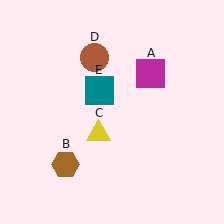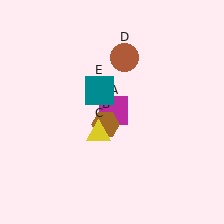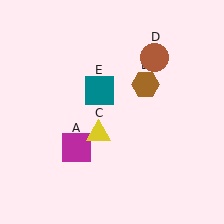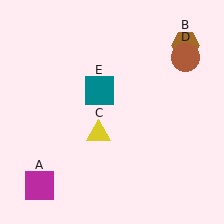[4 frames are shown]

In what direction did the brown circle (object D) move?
The brown circle (object D) moved right.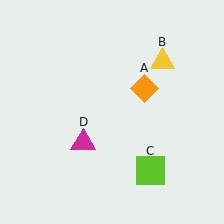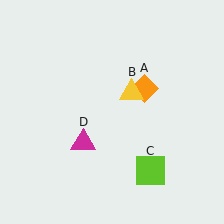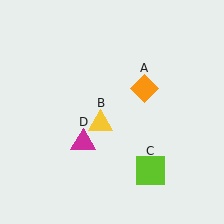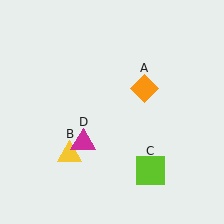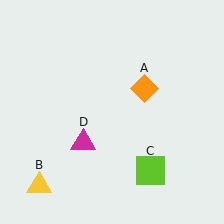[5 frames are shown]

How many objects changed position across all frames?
1 object changed position: yellow triangle (object B).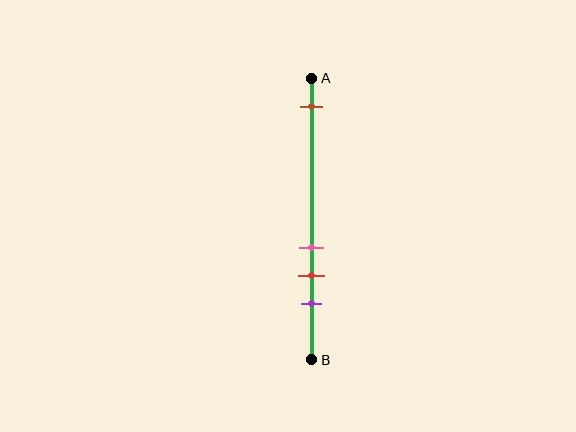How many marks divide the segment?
There are 4 marks dividing the segment.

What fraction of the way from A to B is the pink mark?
The pink mark is approximately 60% (0.6) of the way from A to B.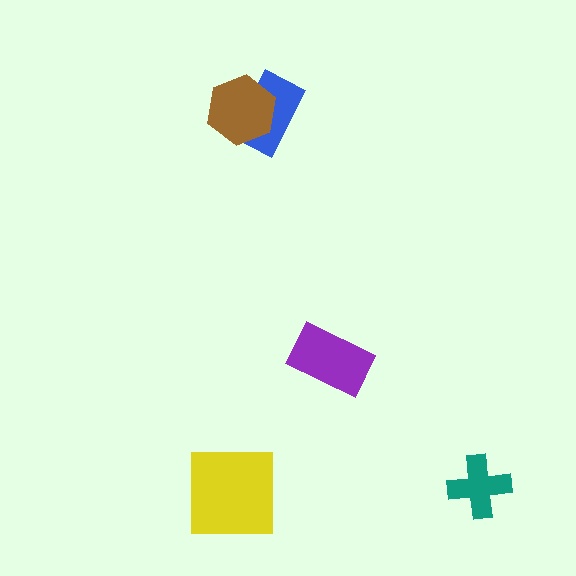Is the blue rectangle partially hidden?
Yes, it is partially covered by another shape.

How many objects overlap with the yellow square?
0 objects overlap with the yellow square.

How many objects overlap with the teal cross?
0 objects overlap with the teal cross.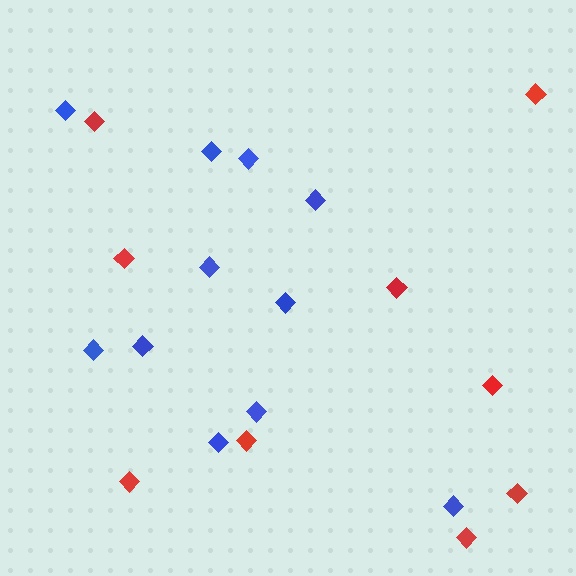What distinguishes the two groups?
There are 2 groups: one group of red diamonds (9) and one group of blue diamonds (11).